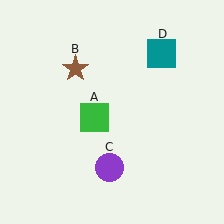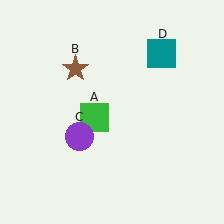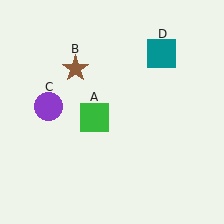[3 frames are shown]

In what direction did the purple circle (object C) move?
The purple circle (object C) moved up and to the left.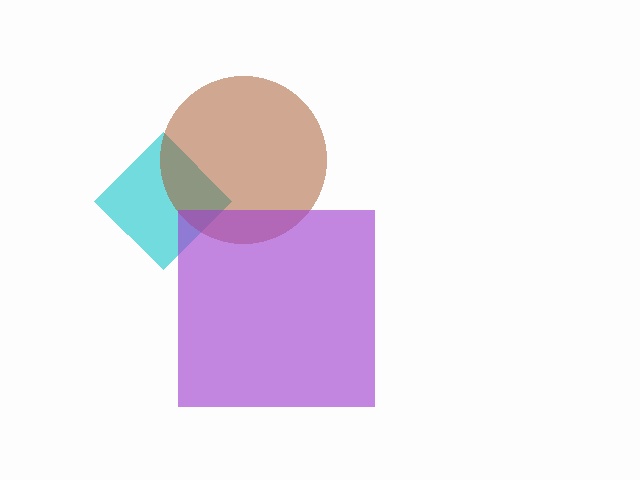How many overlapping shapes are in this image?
There are 3 overlapping shapes in the image.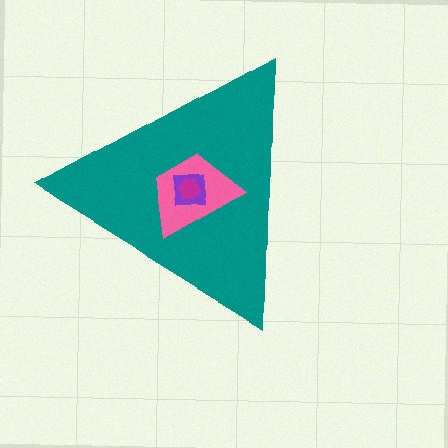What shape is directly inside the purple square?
The magenta hexagon.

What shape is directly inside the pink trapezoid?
The purple square.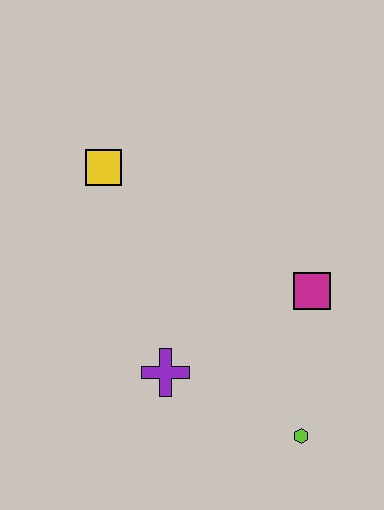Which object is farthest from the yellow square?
The lime hexagon is farthest from the yellow square.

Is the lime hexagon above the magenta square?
No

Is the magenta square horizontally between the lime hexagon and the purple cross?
No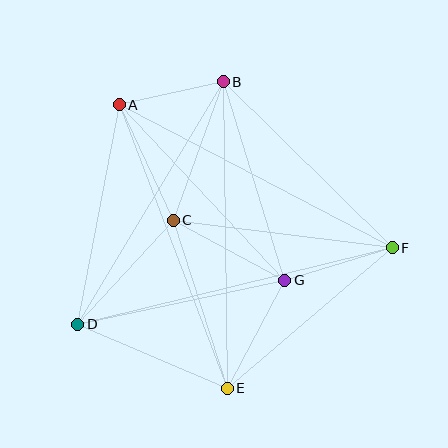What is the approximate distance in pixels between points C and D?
The distance between C and D is approximately 141 pixels.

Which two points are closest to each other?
Points A and B are closest to each other.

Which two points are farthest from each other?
Points D and F are farthest from each other.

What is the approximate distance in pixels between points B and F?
The distance between B and F is approximately 237 pixels.